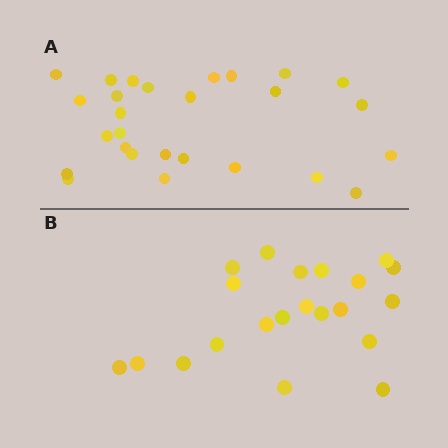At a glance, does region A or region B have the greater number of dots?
Region A (the top region) has more dots.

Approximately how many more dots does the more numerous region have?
Region A has about 6 more dots than region B.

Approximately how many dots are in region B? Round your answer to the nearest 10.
About 20 dots. (The exact count is 21, which rounds to 20.)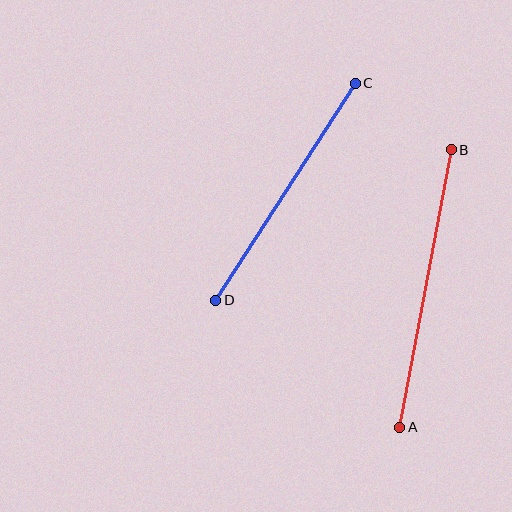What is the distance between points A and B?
The distance is approximately 282 pixels.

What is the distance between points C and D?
The distance is approximately 258 pixels.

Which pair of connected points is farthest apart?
Points A and B are farthest apart.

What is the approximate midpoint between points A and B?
The midpoint is at approximately (426, 289) pixels.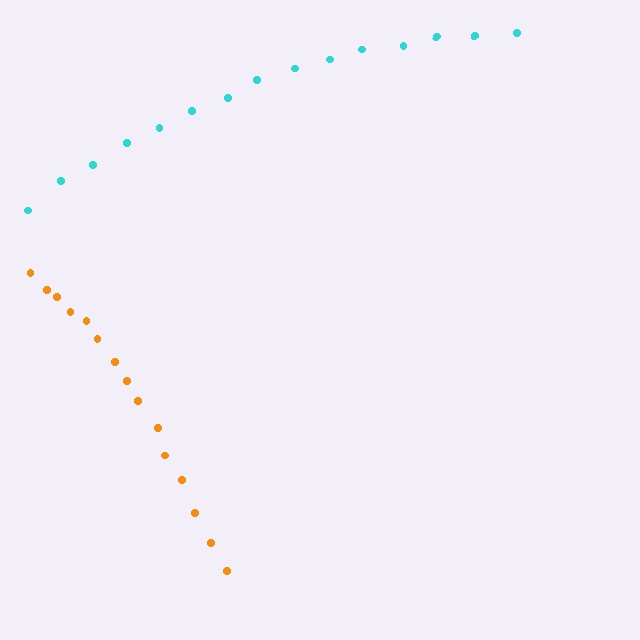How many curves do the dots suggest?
There are 2 distinct paths.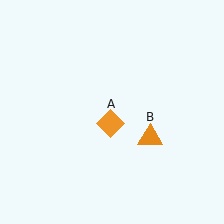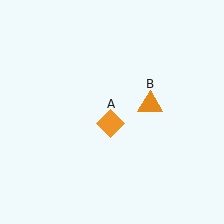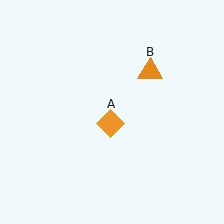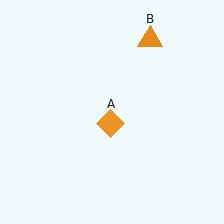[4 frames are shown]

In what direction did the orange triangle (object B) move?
The orange triangle (object B) moved up.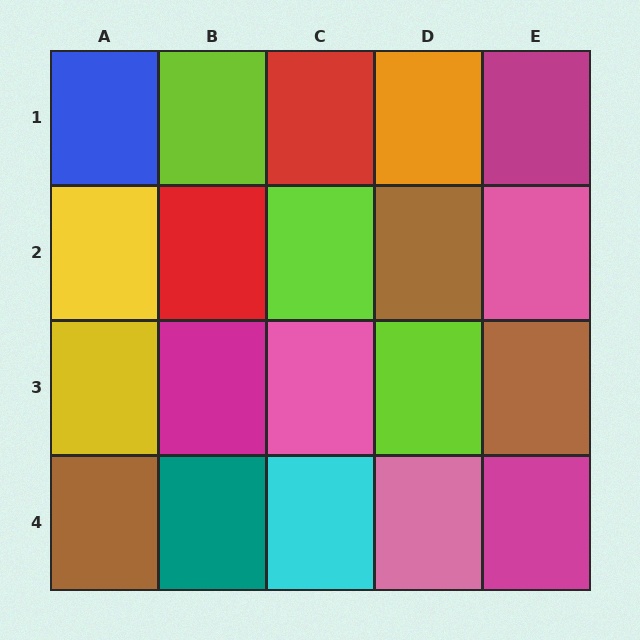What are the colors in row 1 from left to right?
Blue, lime, red, orange, magenta.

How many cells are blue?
1 cell is blue.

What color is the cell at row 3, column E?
Brown.